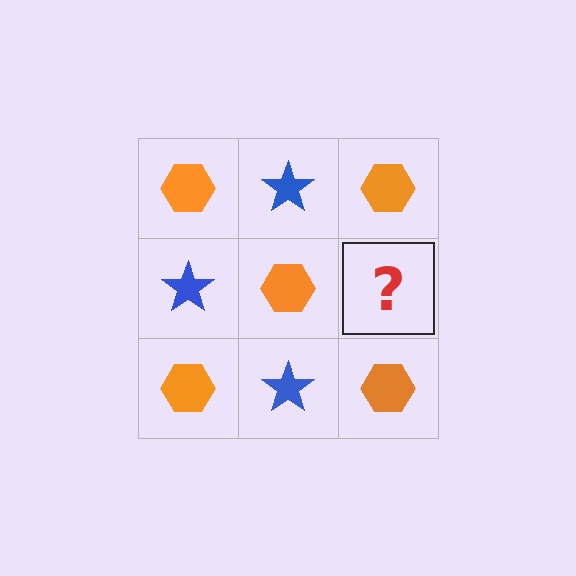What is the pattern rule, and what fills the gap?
The rule is that it alternates orange hexagon and blue star in a checkerboard pattern. The gap should be filled with a blue star.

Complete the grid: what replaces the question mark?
The question mark should be replaced with a blue star.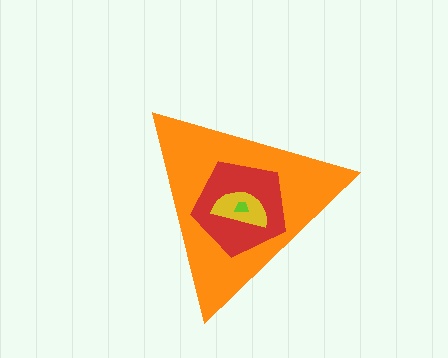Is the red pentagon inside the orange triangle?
Yes.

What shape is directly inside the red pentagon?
The yellow semicircle.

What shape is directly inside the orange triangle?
The red pentagon.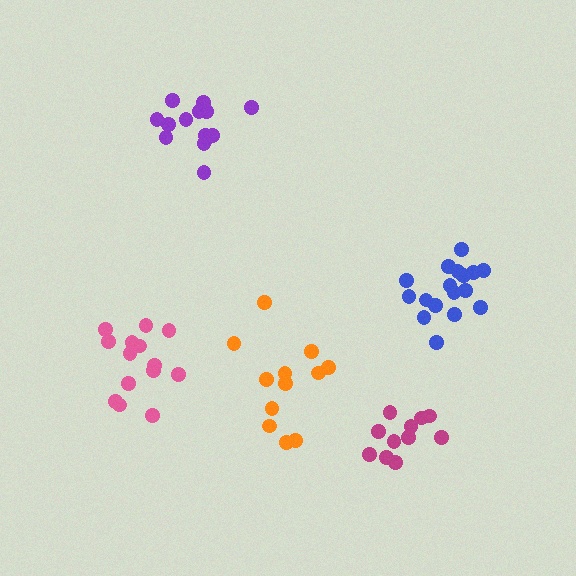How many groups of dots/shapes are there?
There are 5 groups.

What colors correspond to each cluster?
The clusters are colored: blue, magenta, purple, pink, orange.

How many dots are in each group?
Group 1: 17 dots, Group 2: 11 dots, Group 3: 15 dots, Group 4: 14 dots, Group 5: 12 dots (69 total).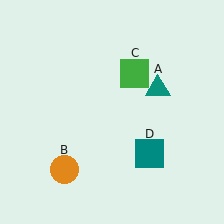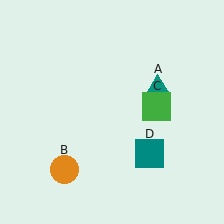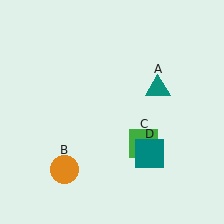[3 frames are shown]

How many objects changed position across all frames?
1 object changed position: green square (object C).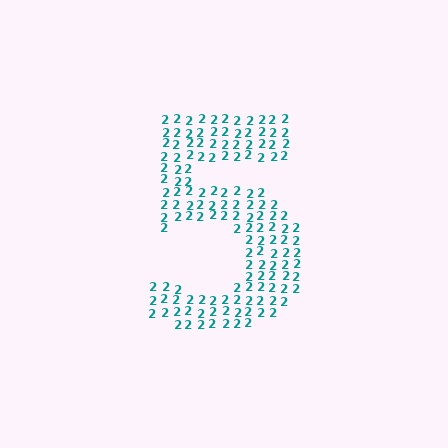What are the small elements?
The small elements are digit 2's.